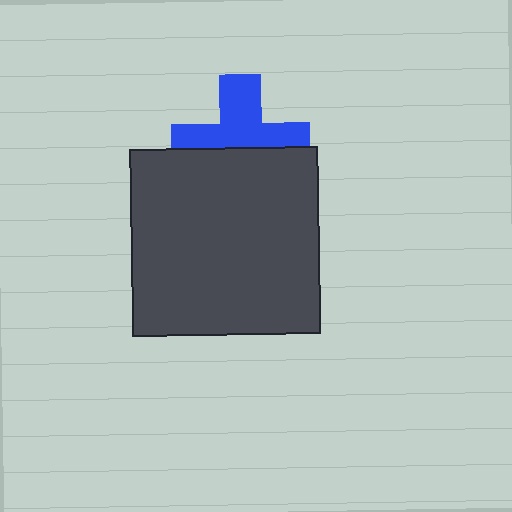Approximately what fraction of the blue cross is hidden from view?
Roughly 45% of the blue cross is hidden behind the dark gray square.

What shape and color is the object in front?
The object in front is a dark gray square.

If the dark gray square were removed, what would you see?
You would see the complete blue cross.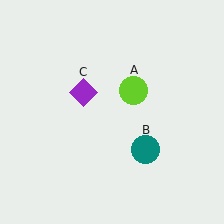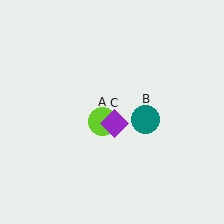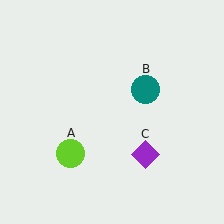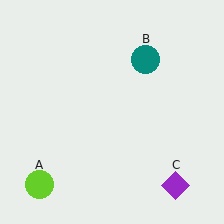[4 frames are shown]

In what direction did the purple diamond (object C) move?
The purple diamond (object C) moved down and to the right.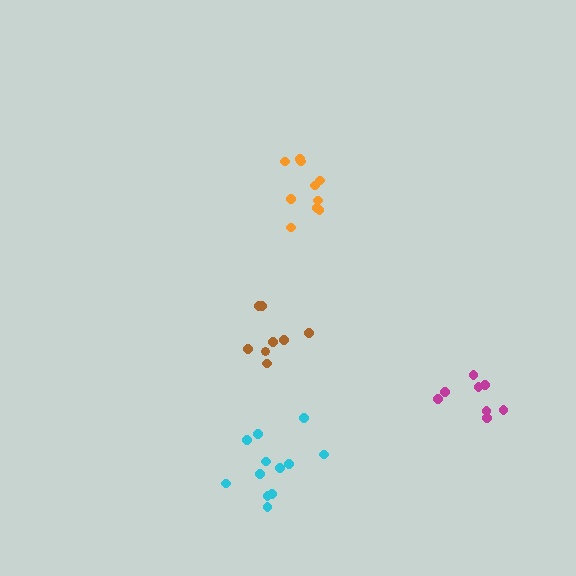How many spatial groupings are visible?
There are 4 spatial groupings.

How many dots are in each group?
Group 1: 12 dots, Group 2: 8 dots, Group 3: 10 dots, Group 4: 8 dots (38 total).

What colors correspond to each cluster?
The clusters are colored: cyan, magenta, orange, brown.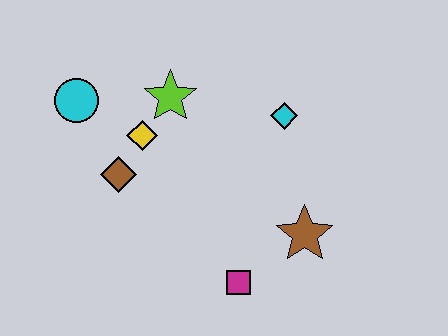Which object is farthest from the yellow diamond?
The brown star is farthest from the yellow diamond.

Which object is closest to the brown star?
The magenta square is closest to the brown star.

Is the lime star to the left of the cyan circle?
No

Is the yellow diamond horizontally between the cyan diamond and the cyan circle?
Yes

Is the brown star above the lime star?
No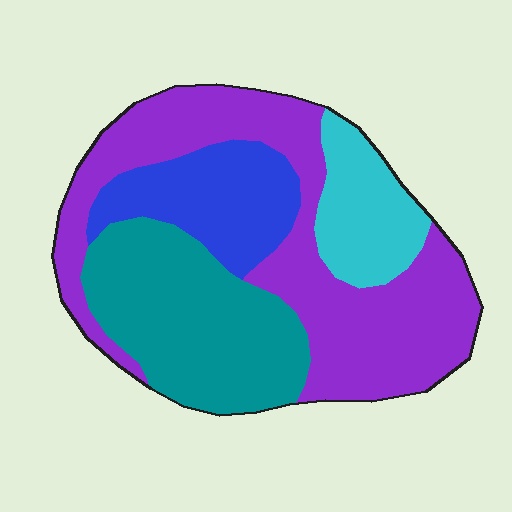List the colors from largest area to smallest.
From largest to smallest: purple, teal, blue, cyan.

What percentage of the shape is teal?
Teal takes up between a quarter and a half of the shape.